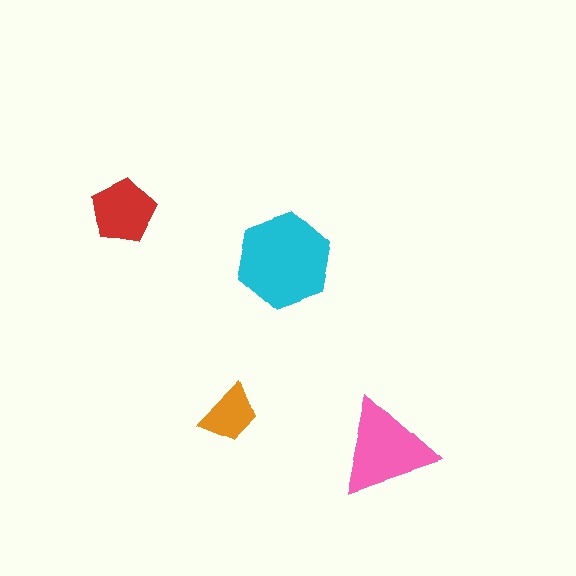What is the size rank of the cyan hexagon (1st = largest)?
1st.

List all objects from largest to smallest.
The cyan hexagon, the pink triangle, the red pentagon, the orange trapezoid.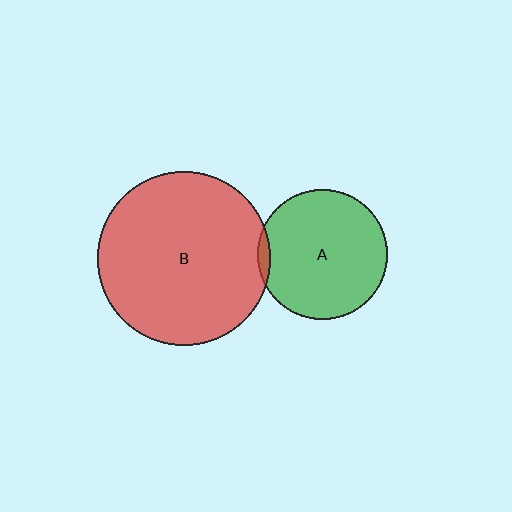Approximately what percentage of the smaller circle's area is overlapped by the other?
Approximately 5%.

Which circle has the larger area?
Circle B (red).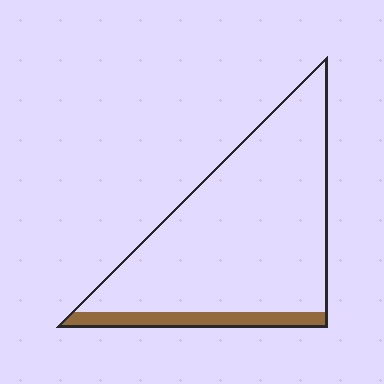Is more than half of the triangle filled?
No.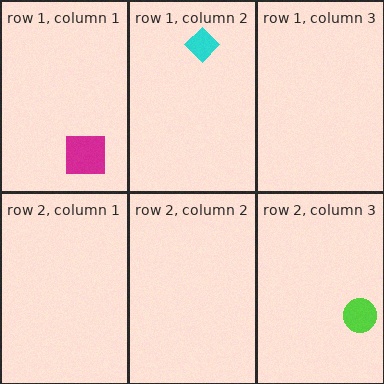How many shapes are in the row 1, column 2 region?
1.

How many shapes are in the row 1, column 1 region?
1.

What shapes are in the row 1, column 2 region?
The cyan diamond.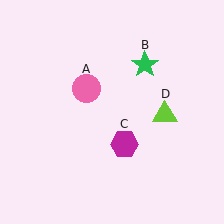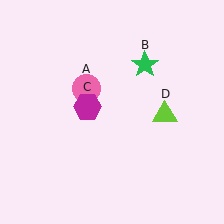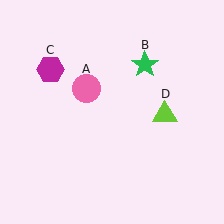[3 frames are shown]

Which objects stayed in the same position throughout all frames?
Pink circle (object A) and green star (object B) and lime triangle (object D) remained stationary.